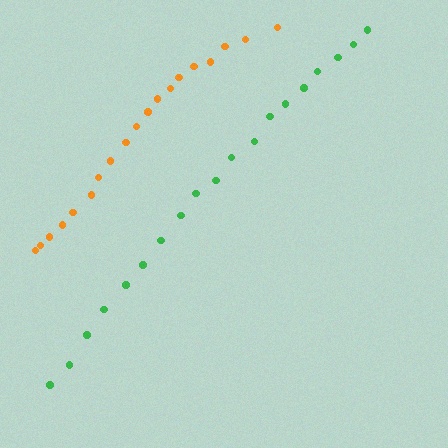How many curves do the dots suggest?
There are 2 distinct paths.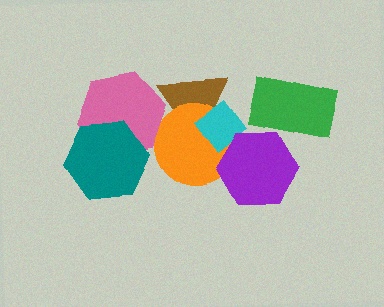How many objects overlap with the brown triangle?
3 objects overlap with the brown triangle.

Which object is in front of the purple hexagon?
The green rectangle is in front of the purple hexagon.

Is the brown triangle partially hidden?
Yes, it is partially covered by another shape.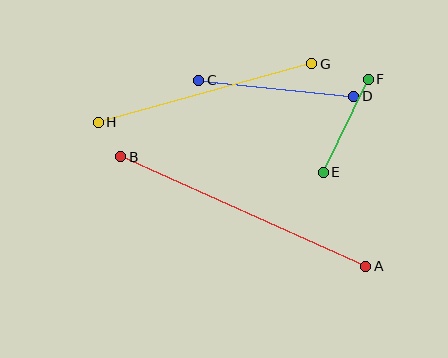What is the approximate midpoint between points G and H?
The midpoint is at approximately (205, 93) pixels.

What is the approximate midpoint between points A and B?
The midpoint is at approximately (243, 211) pixels.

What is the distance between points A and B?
The distance is approximately 268 pixels.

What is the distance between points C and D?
The distance is approximately 156 pixels.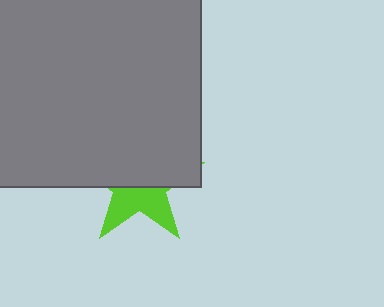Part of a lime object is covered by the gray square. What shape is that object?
It is a star.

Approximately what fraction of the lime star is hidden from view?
Roughly 59% of the lime star is hidden behind the gray square.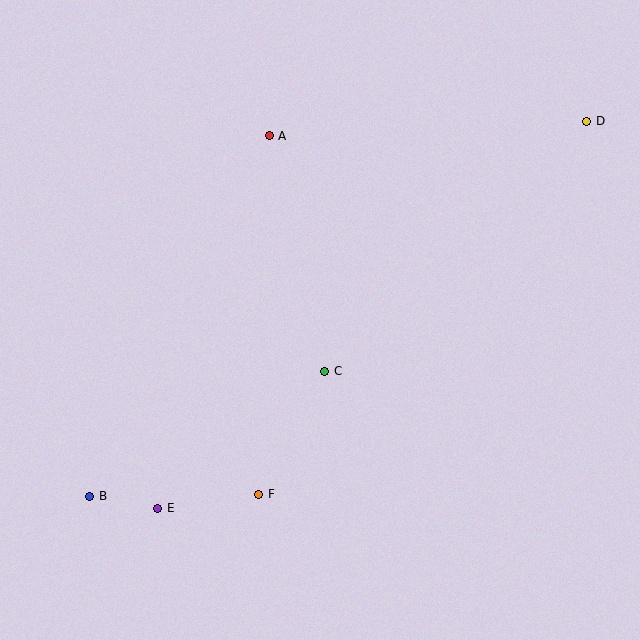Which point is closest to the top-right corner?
Point D is closest to the top-right corner.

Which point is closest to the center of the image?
Point C at (325, 371) is closest to the center.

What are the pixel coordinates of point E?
Point E is at (158, 508).